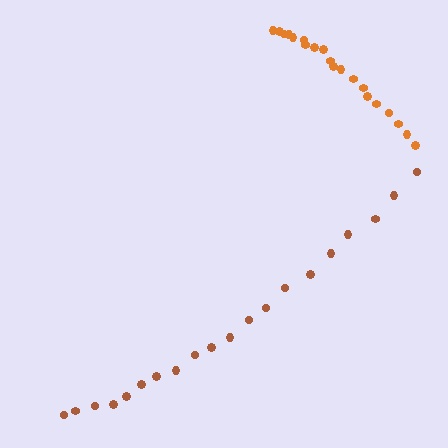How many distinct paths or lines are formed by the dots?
There are 2 distinct paths.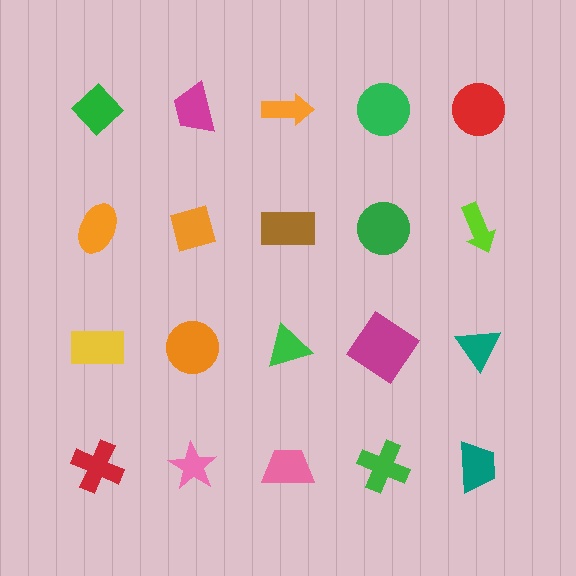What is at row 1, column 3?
An orange arrow.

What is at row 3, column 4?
A magenta diamond.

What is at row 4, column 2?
A pink star.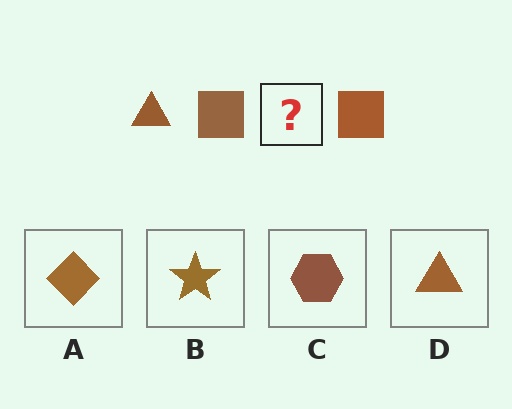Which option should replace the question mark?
Option D.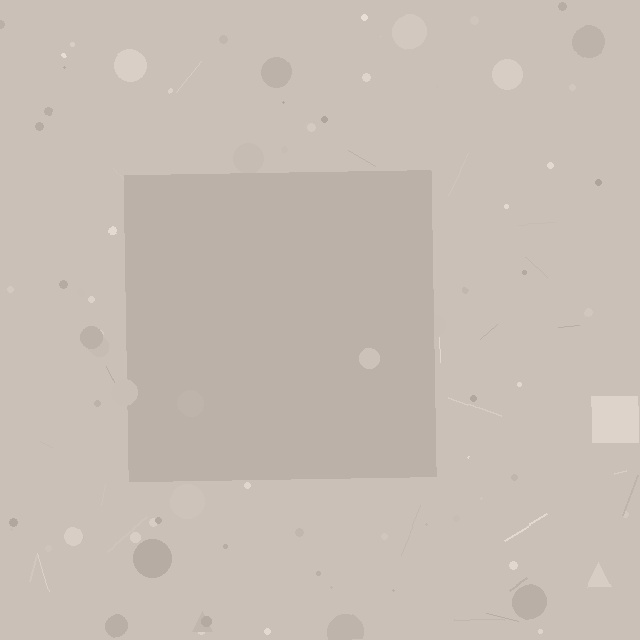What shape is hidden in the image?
A square is hidden in the image.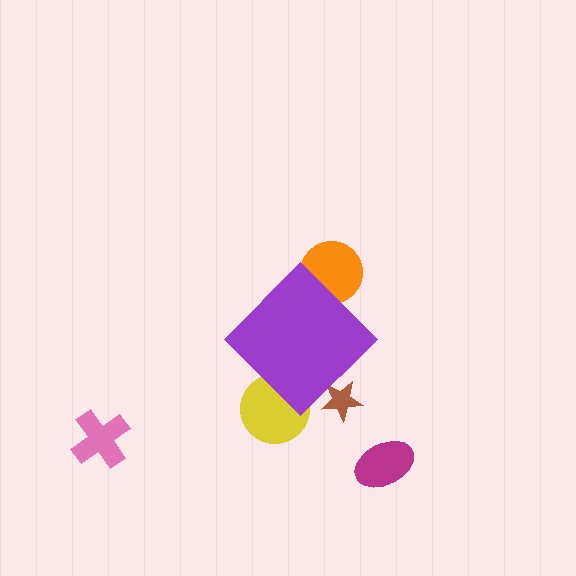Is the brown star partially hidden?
Yes, the brown star is partially hidden behind the purple diamond.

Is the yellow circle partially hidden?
Yes, the yellow circle is partially hidden behind the purple diamond.